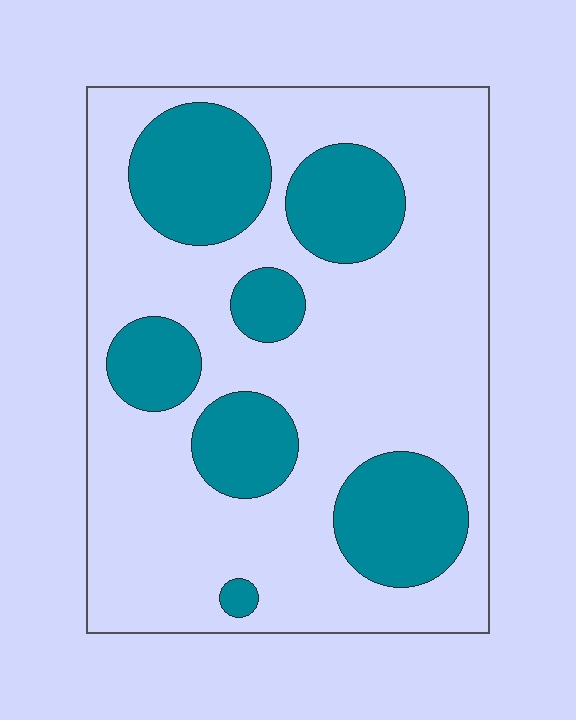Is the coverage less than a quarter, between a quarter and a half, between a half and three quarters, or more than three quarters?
Between a quarter and a half.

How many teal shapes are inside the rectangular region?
7.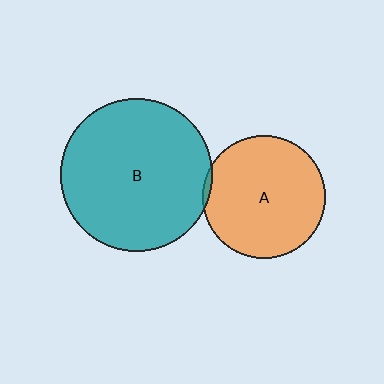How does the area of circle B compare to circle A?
Approximately 1.5 times.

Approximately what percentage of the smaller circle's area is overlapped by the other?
Approximately 5%.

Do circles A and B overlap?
Yes.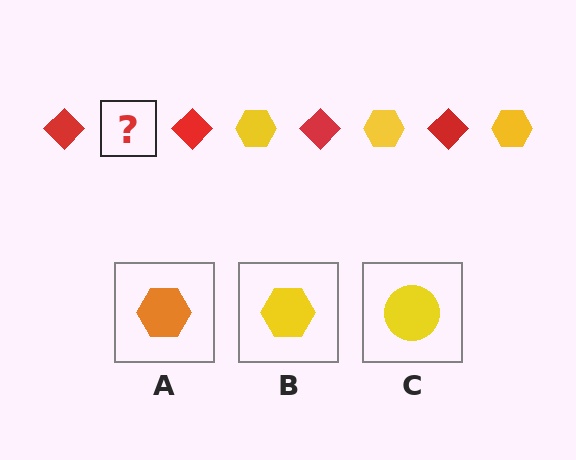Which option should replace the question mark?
Option B.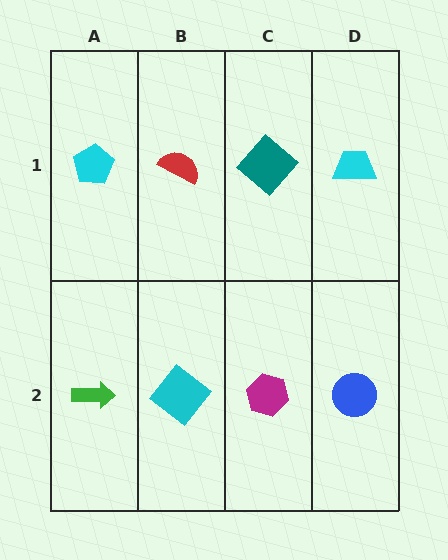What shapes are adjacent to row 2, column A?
A cyan pentagon (row 1, column A), a cyan diamond (row 2, column B).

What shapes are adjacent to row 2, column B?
A red semicircle (row 1, column B), a green arrow (row 2, column A), a magenta hexagon (row 2, column C).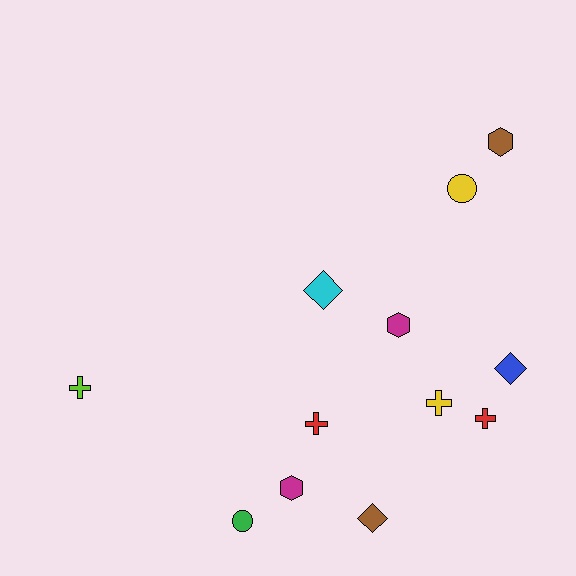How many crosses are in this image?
There are 4 crosses.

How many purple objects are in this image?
There are no purple objects.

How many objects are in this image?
There are 12 objects.